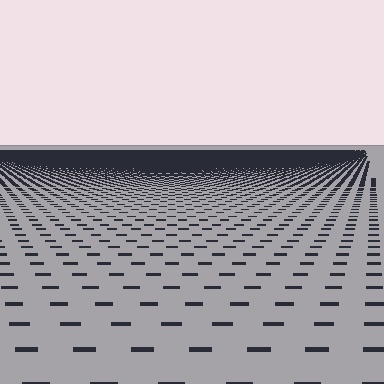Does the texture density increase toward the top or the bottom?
Density increases toward the top.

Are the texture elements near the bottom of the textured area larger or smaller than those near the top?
Larger. Near the bottom, elements are closer to the viewer and appear at a bigger on-screen size.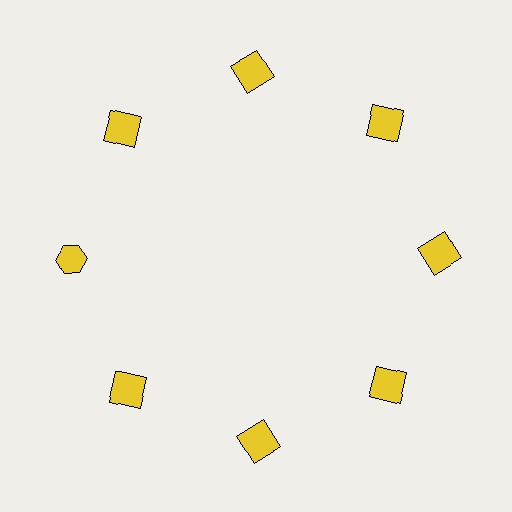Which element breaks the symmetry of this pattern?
The yellow hexagon at roughly the 9 o'clock position breaks the symmetry. All other shapes are yellow squares.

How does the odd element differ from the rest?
It has a different shape: hexagon instead of square.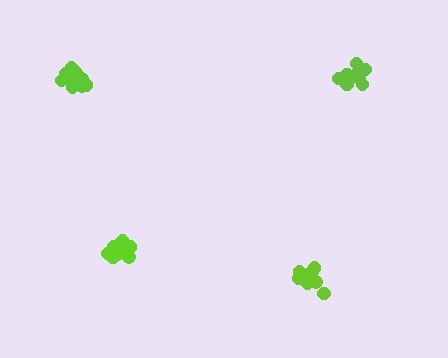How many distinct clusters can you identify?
There are 4 distinct clusters.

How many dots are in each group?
Group 1: 11 dots, Group 2: 11 dots, Group 3: 17 dots, Group 4: 11 dots (50 total).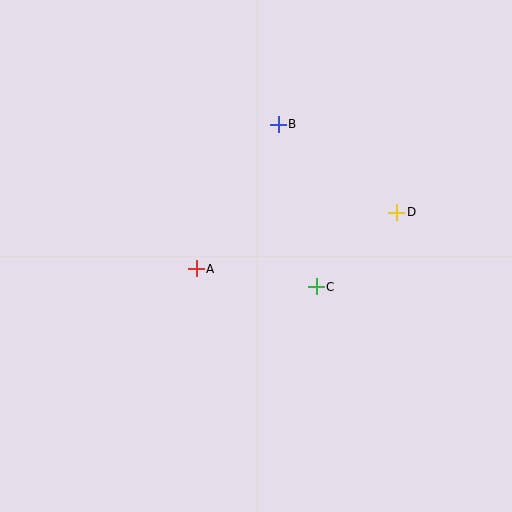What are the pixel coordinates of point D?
Point D is at (397, 212).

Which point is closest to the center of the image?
Point A at (196, 269) is closest to the center.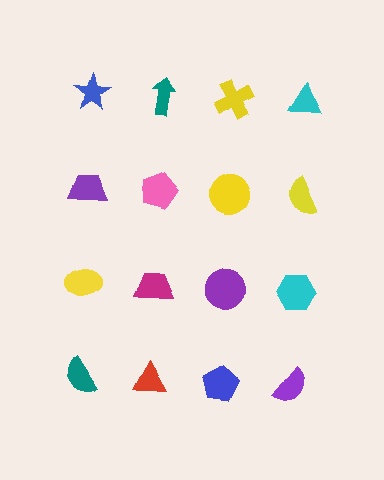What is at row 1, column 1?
A blue star.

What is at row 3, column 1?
A yellow ellipse.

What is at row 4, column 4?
A purple semicircle.